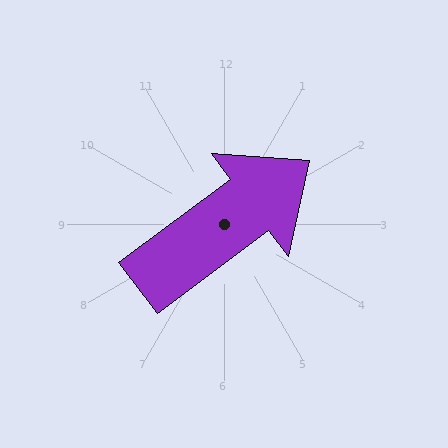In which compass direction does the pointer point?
Northeast.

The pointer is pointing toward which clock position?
Roughly 2 o'clock.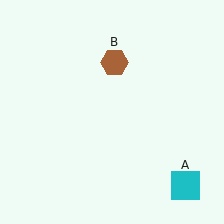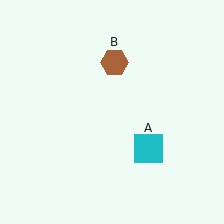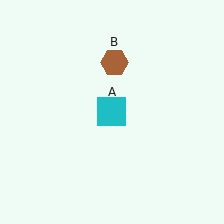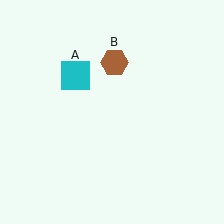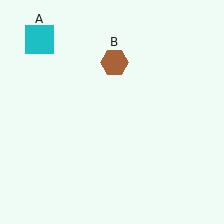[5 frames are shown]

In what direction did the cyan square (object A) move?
The cyan square (object A) moved up and to the left.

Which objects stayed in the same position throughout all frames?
Brown hexagon (object B) remained stationary.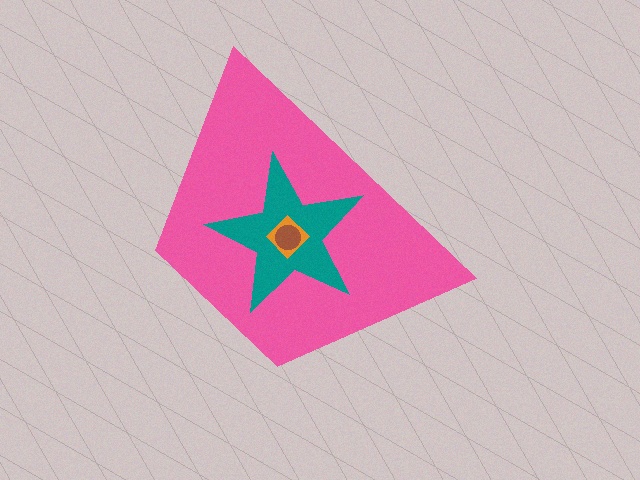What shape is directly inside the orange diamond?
The brown circle.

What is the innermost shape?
The brown circle.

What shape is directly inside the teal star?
The orange diamond.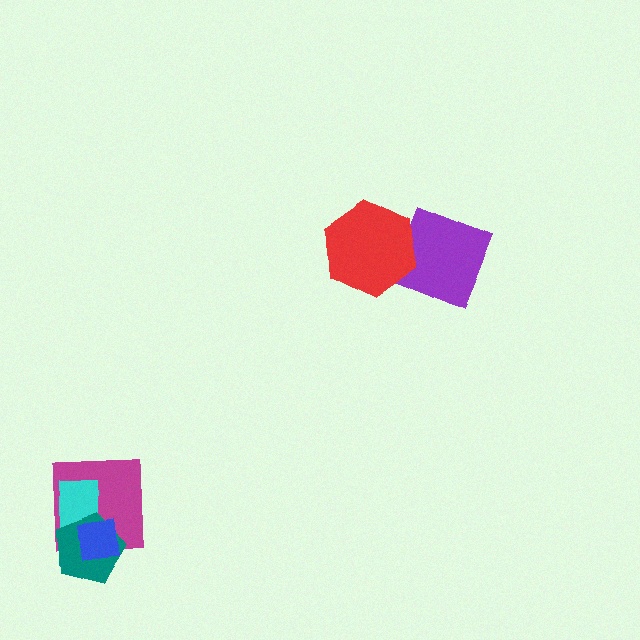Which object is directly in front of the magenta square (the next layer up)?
The cyan rectangle is directly in front of the magenta square.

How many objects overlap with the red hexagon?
1 object overlaps with the red hexagon.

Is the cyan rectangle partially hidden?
Yes, it is partially covered by another shape.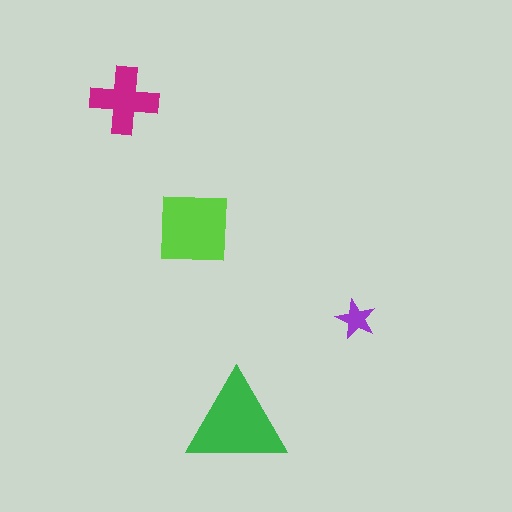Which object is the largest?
The green triangle.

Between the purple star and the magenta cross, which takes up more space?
The magenta cross.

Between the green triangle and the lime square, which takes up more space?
The green triangle.